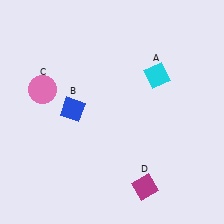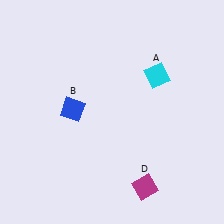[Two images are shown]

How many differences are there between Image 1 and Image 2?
There is 1 difference between the two images.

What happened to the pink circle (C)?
The pink circle (C) was removed in Image 2. It was in the top-left area of Image 1.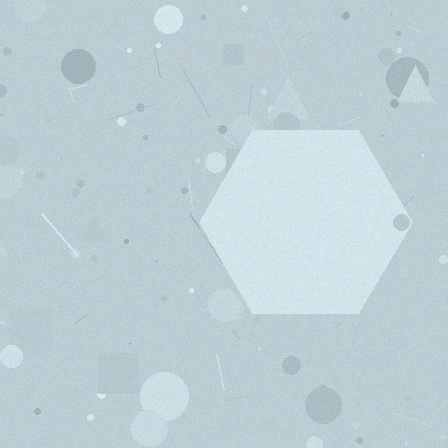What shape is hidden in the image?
A hexagon is hidden in the image.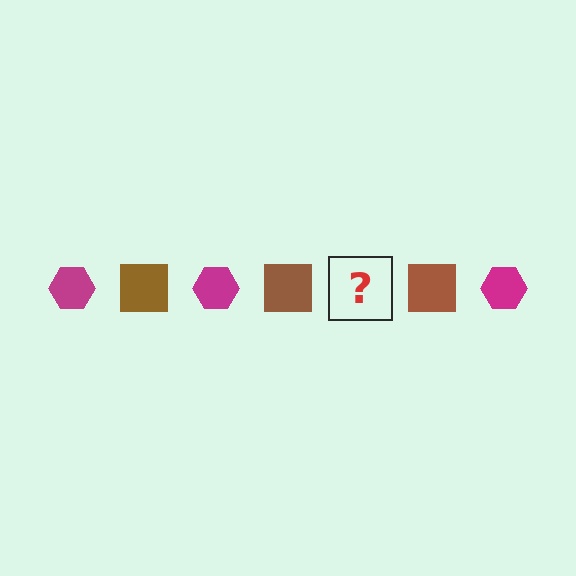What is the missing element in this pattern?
The missing element is a magenta hexagon.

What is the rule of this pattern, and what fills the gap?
The rule is that the pattern alternates between magenta hexagon and brown square. The gap should be filled with a magenta hexagon.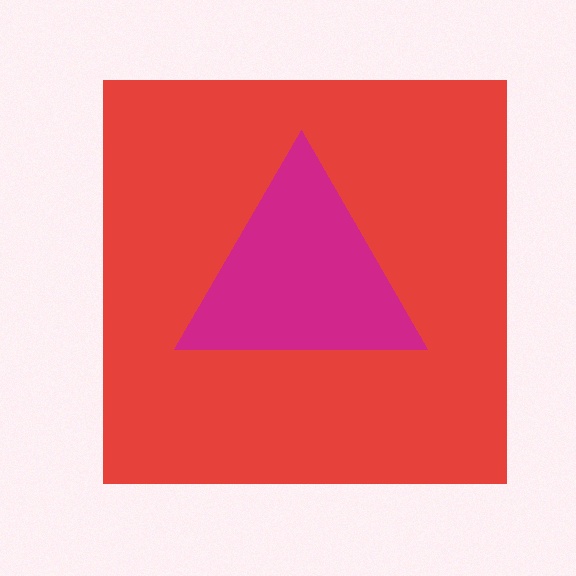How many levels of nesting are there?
2.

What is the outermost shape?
The red square.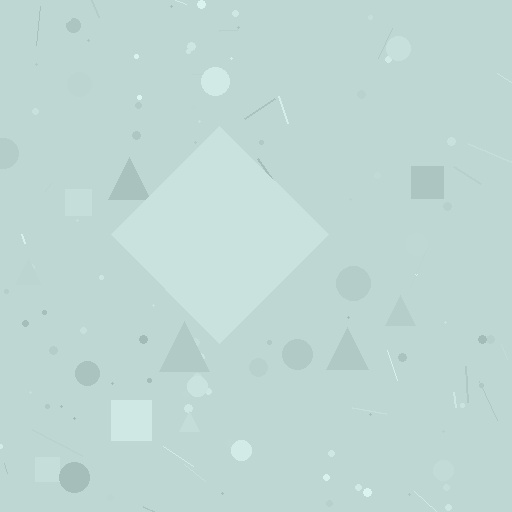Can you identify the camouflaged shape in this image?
The camouflaged shape is a diamond.